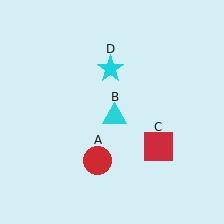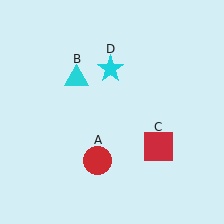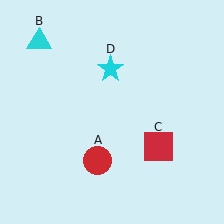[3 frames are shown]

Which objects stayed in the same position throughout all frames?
Red circle (object A) and red square (object C) and cyan star (object D) remained stationary.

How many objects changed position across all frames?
1 object changed position: cyan triangle (object B).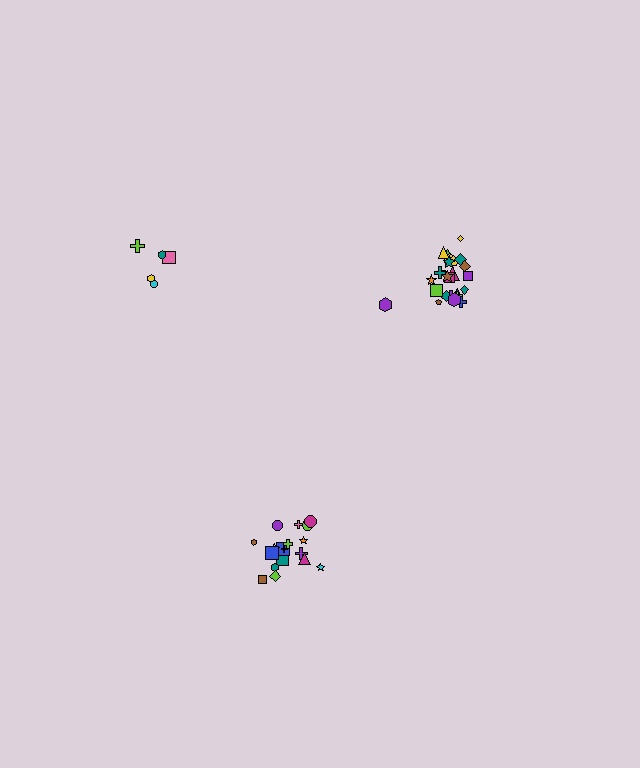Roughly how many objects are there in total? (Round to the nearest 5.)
Roughly 50 objects in total.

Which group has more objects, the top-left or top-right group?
The top-right group.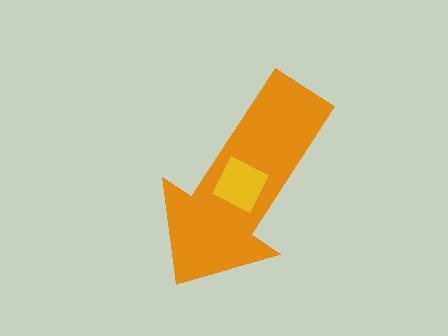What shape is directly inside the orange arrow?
The yellow square.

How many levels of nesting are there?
2.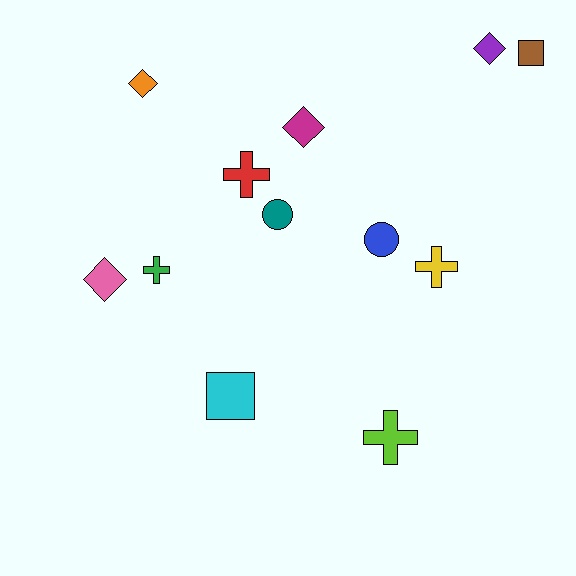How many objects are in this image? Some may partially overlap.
There are 12 objects.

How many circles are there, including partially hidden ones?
There are 2 circles.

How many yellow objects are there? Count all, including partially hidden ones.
There is 1 yellow object.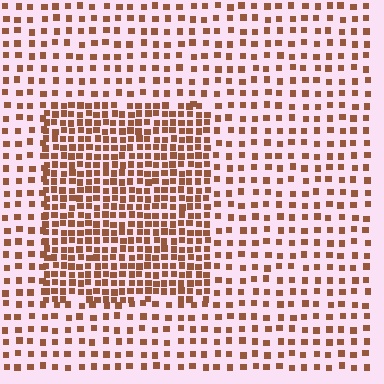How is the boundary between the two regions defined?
The boundary is defined by a change in element density (approximately 2.2x ratio). All elements are the same color, size, and shape.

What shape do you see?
I see a rectangle.